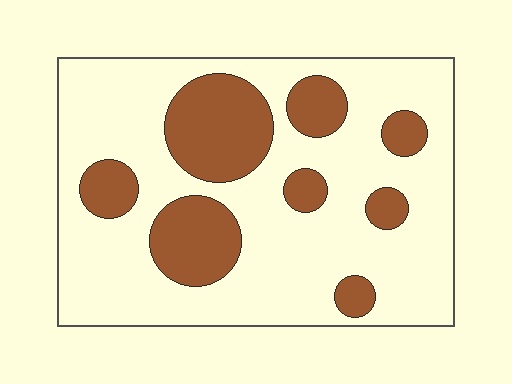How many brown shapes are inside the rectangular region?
8.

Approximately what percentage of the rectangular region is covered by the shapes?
Approximately 25%.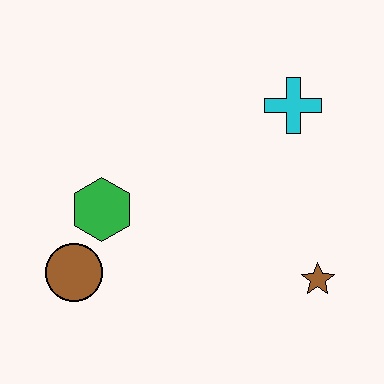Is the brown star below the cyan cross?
Yes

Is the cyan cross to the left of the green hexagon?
No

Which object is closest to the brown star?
The cyan cross is closest to the brown star.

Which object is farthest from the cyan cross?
The brown circle is farthest from the cyan cross.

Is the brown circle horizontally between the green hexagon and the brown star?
No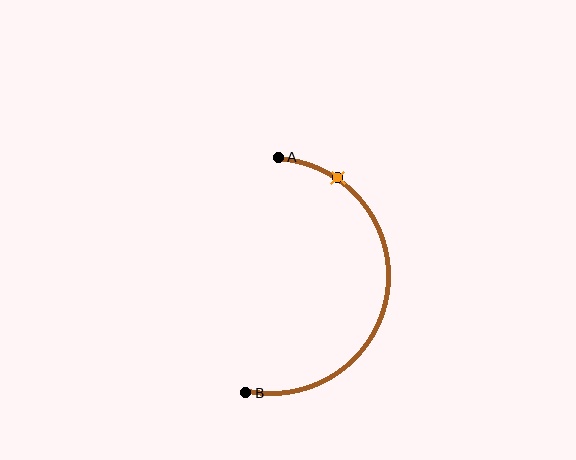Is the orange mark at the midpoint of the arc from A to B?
No. The orange mark lies on the arc but is closer to endpoint A. The arc midpoint would be at the point on the curve equidistant along the arc from both A and B.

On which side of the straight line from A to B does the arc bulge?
The arc bulges to the right of the straight line connecting A and B.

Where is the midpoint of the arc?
The arc midpoint is the point on the curve farthest from the straight line joining A and B. It sits to the right of that line.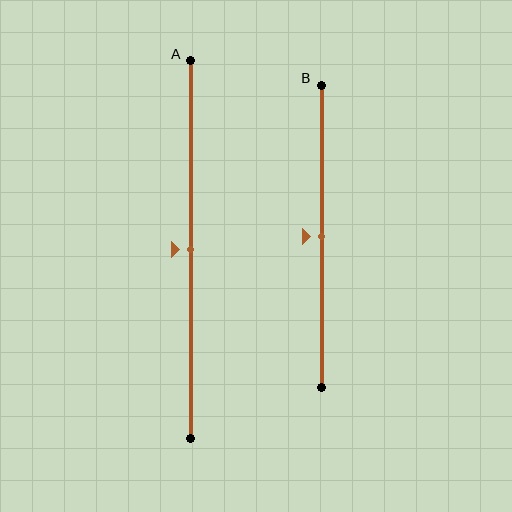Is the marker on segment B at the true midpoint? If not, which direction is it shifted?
Yes, the marker on segment B is at the true midpoint.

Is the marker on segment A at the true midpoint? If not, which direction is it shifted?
Yes, the marker on segment A is at the true midpoint.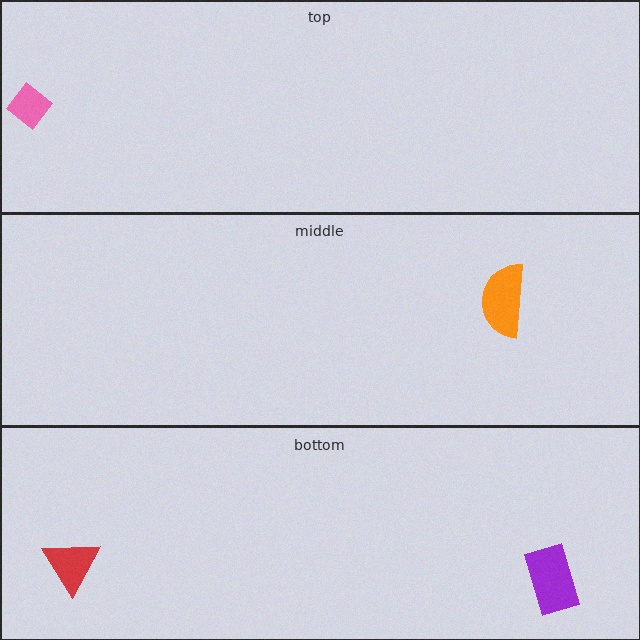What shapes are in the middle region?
The orange semicircle.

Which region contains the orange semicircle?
The middle region.